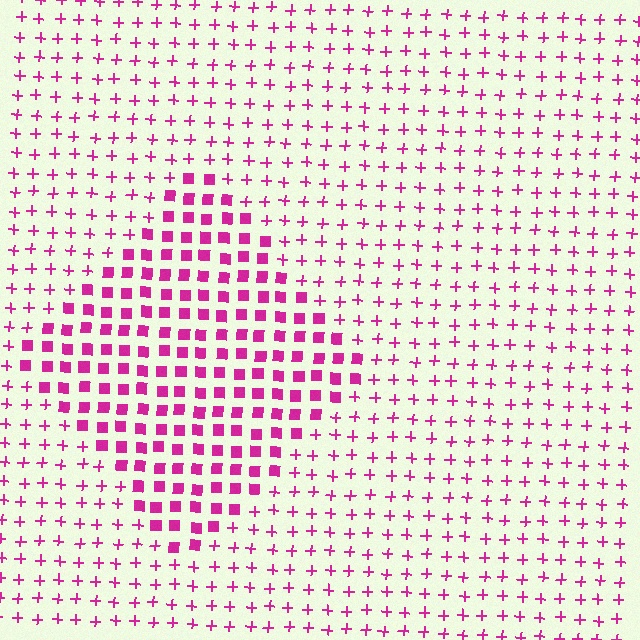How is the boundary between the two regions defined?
The boundary is defined by a change in element shape: squares inside vs. plus signs outside. All elements share the same color and spacing.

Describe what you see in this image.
The image is filled with small magenta elements arranged in a uniform grid. A diamond-shaped region contains squares, while the surrounding area contains plus signs. The boundary is defined purely by the change in element shape.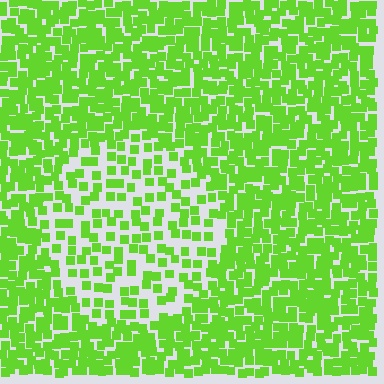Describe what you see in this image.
The image contains small lime elements arranged at two different densities. A circle-shaped region is visible where the elements are less densely packed than the surrounding area.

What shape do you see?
I see a circle.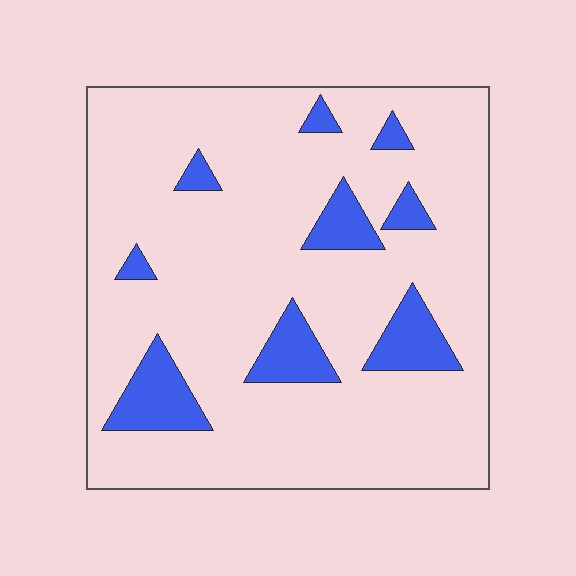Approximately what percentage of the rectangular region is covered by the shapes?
Approximately 15%.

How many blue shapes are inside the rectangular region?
9.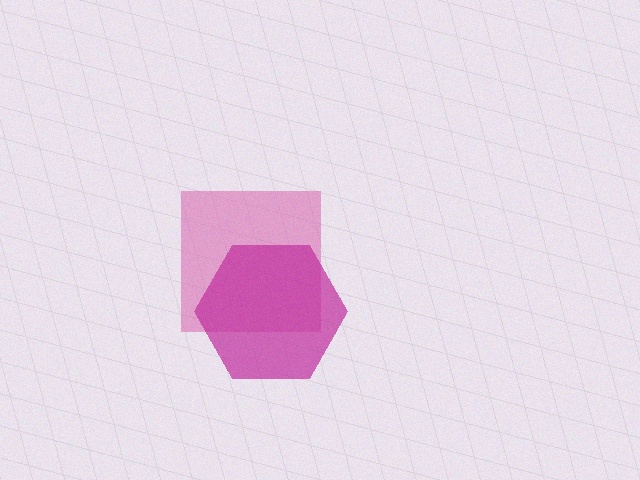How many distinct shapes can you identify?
There are 2 distinct shapes: a pink square, a magenta hexagon.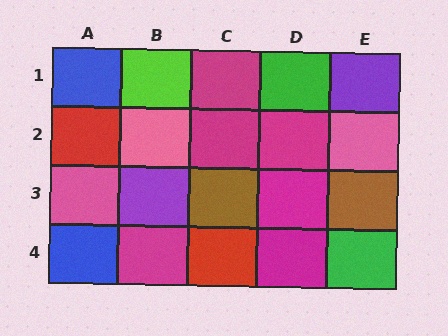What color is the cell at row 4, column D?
Magenta.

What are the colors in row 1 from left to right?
Blue, lime, magenta, green, purple.